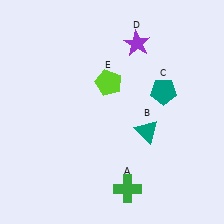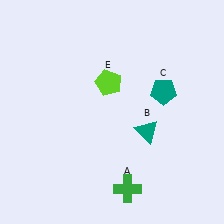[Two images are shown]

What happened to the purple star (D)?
The purple star (D) was removed in Image 2. It was in the top-right area of Image 1.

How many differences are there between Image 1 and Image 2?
There is 1 difference between the two images.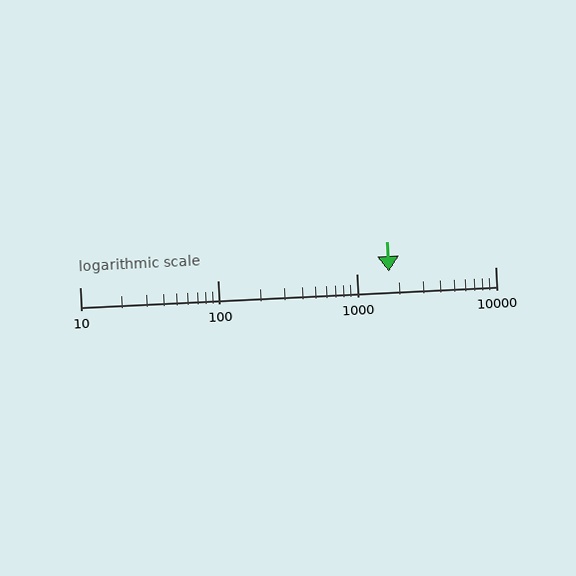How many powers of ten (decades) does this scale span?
The scale spans 3 decades, from 10 to 10000.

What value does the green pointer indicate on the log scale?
The pointer indicates approximately 1700.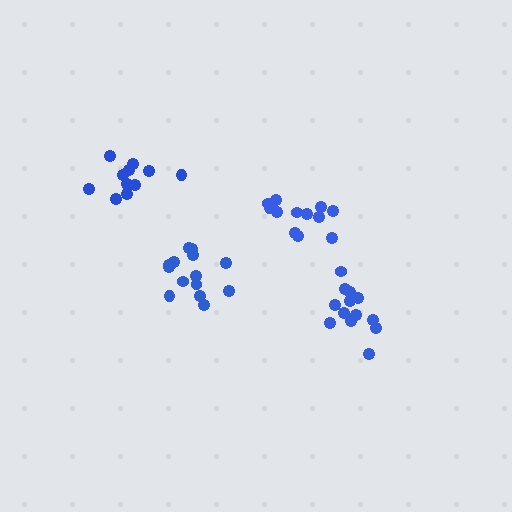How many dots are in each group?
Group 1: 12 dots, Group 2: 13 dots, Group 3: 14 dots, Group 4: 11 dots (50 total).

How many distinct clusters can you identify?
There are 4 distinct clusters.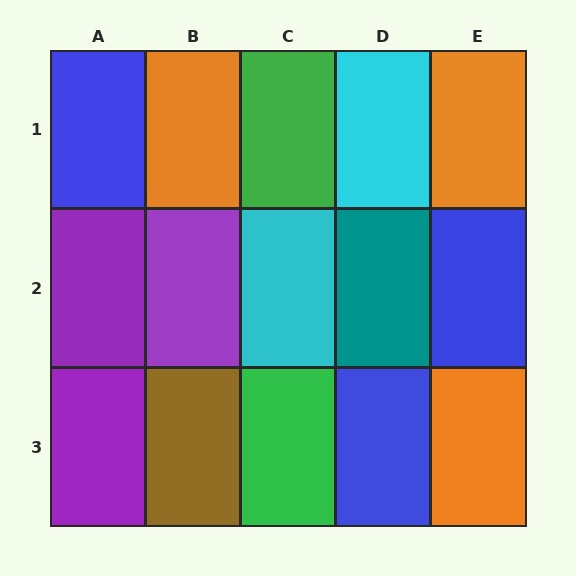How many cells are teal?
1 cell is teal.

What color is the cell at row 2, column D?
Teal.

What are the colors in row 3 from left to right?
Purple, brown, green, blue, orange.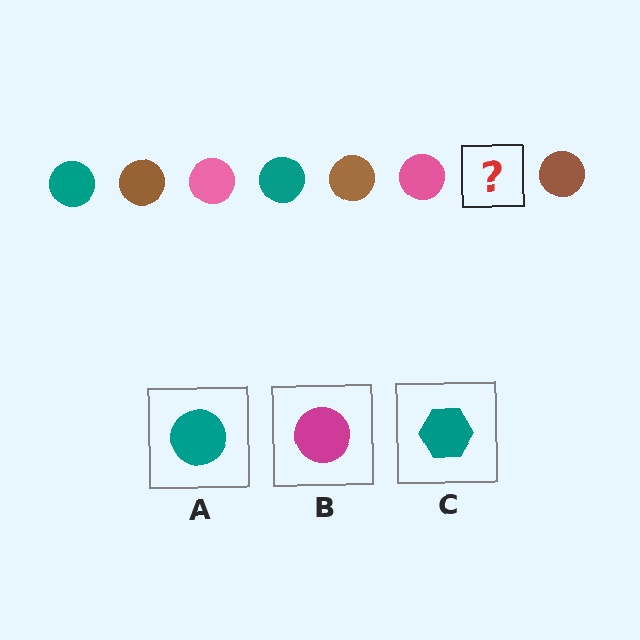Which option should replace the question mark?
Option A.